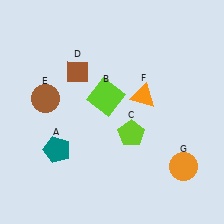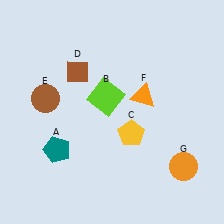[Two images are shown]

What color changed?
The pentagon (C) changed from lime in Image 1 to yellow in Image 2.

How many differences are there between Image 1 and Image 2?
There is 1 difference between the two images.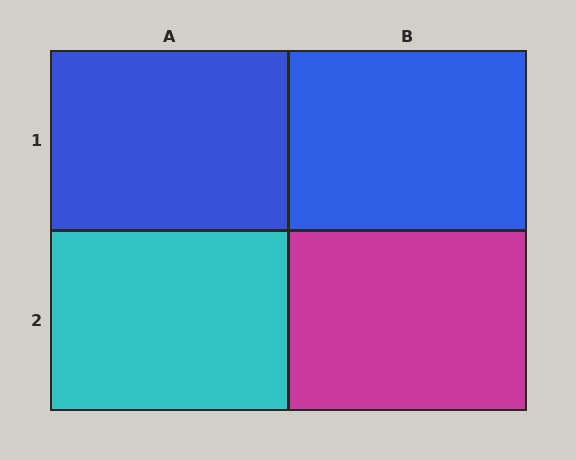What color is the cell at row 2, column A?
Cyan.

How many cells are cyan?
1 cell is cyan.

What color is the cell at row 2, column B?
Magenta.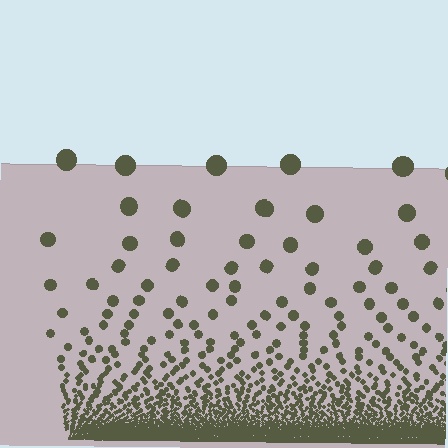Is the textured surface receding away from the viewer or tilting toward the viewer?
The surface appears to tilt toward the viewer. Texture elements get larger and sparser toward the top.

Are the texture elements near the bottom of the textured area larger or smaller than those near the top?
Smaller. The gradient is inverted — elements near the bottom are smaller and denser.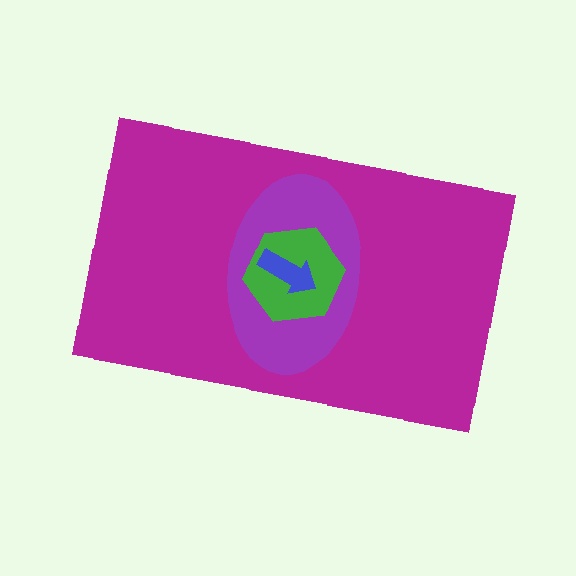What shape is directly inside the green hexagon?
The blue arrow.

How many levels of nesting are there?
4.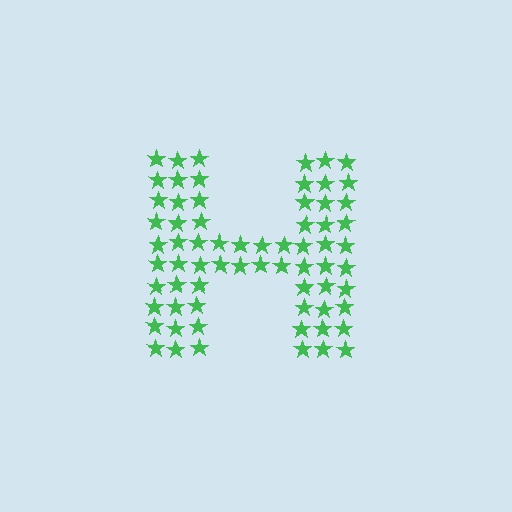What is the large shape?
The large shape is the letter H.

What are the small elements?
The small elements are stars.